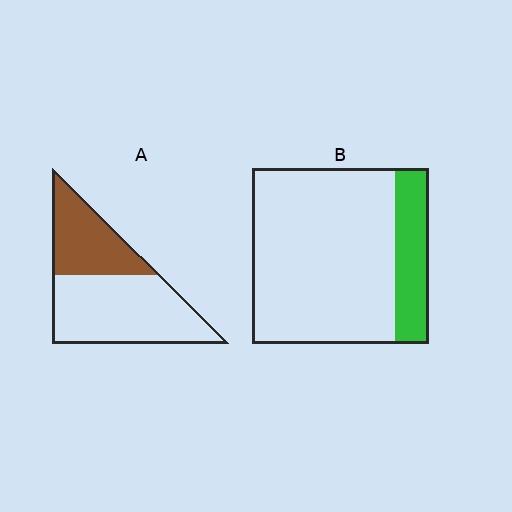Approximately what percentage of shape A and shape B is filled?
A is approximately 35% and B is approximately 20%.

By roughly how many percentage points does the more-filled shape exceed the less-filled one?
By roughly 20 percentage points (A over B).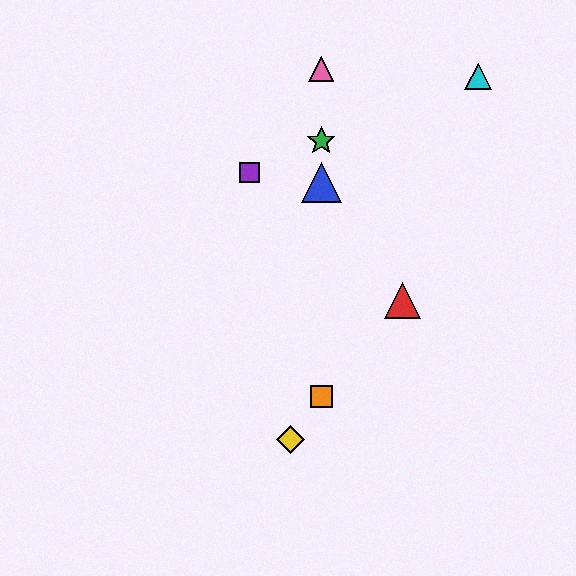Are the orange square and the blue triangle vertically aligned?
Yes, both are at x≈321.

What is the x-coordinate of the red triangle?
The red triangle is at x≈402.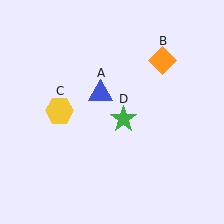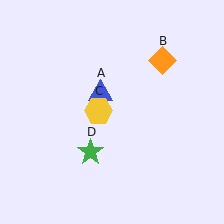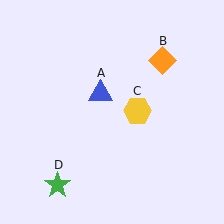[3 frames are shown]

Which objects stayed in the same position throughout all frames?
Blue triangle (object A) and orange diamond (object B) remained stationary.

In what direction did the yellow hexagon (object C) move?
The yellow hexagon (object C) moved right.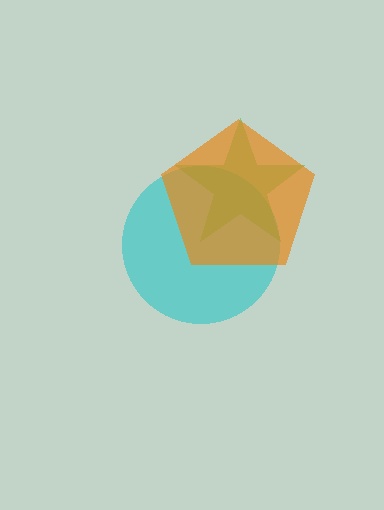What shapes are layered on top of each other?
The layered shapes are: a cyan circle, a green star, an orange pentagon.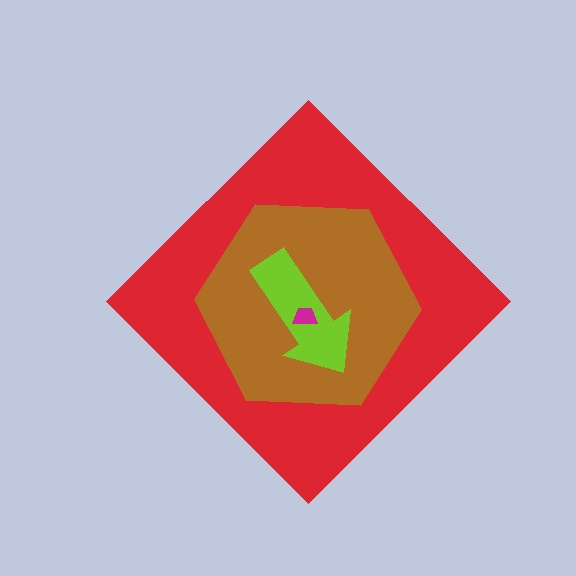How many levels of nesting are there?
4.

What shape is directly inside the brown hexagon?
The lime arrow.